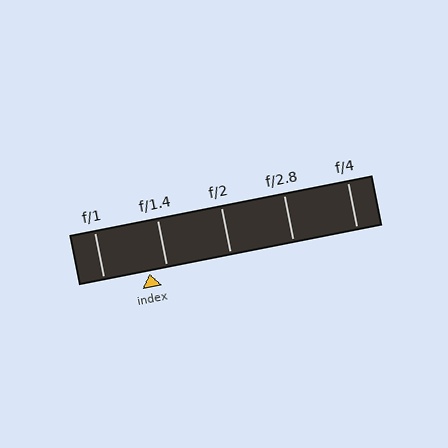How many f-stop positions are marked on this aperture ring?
There are 5 f-stop positions marked.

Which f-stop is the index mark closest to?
The index mark is closest to f/1.4.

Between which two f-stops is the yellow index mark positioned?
The index mark is between f/1 and f/1.4.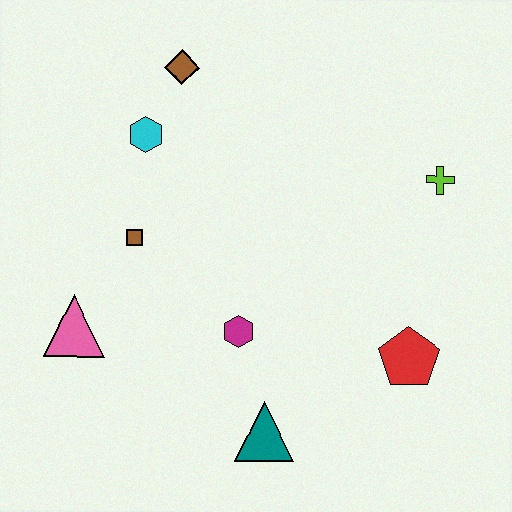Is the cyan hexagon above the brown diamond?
No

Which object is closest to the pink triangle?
The brown square is closest to the pink triangle.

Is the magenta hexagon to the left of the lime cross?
Yes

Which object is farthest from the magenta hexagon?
The brown diamond is farthest from the magenta hexagon.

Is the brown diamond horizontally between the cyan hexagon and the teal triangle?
Yes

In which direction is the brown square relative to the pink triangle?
The brown square is above the pink triangle.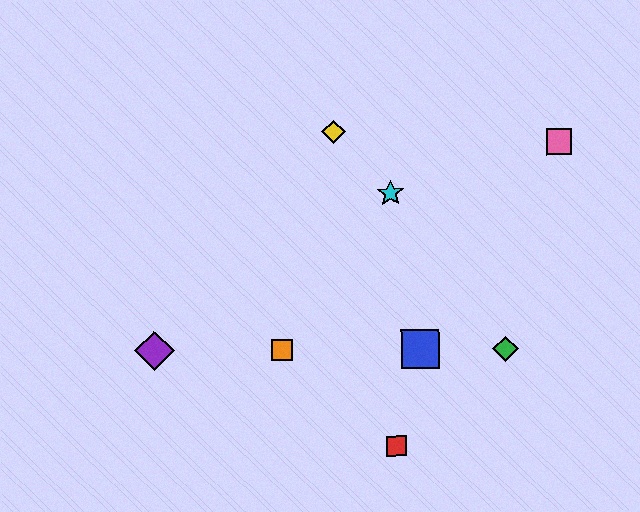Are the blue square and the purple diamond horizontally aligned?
Yes, both are at y≈349.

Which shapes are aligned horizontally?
The blue square, the green diamond, the purple diamond, the orange square are aligned horizontally.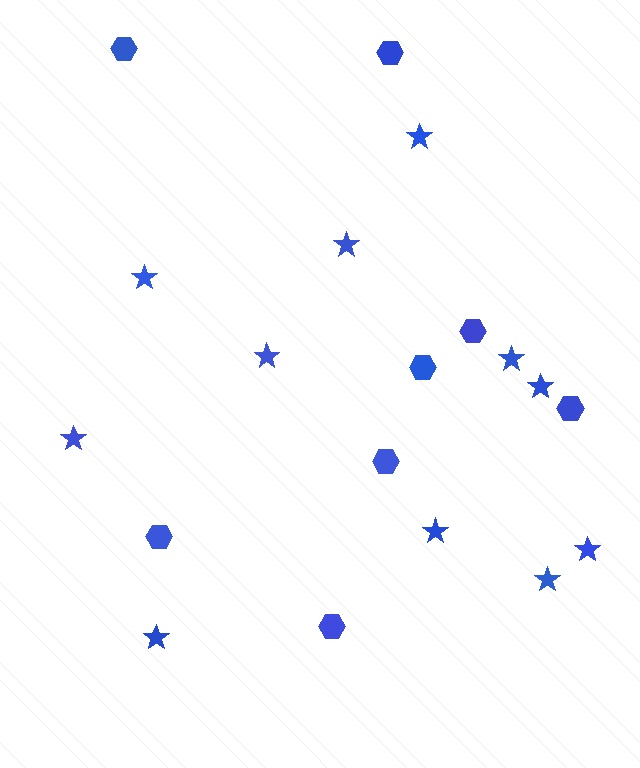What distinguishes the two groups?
There are 2 groups: one group of stars (11) and one group of hexagons (8).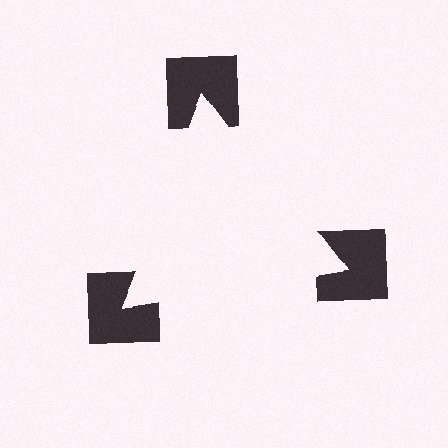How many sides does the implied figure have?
3 sides.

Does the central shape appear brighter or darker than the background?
It typically appears slightly brighter than the background, even though no actual brightness change is drawn.